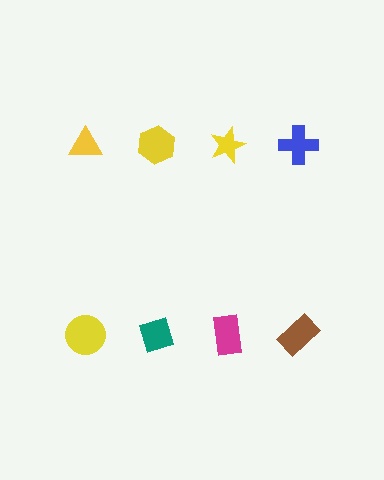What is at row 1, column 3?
A yellow star.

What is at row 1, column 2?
A yellow hexagon.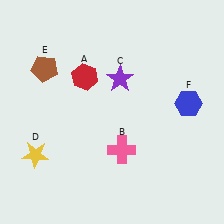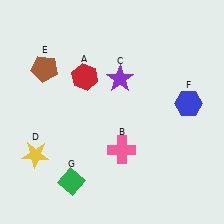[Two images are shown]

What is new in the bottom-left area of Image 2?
A green diamond (G) was added in the bottom-left area of Image 2.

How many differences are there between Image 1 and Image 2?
There is 1 difference between the two images.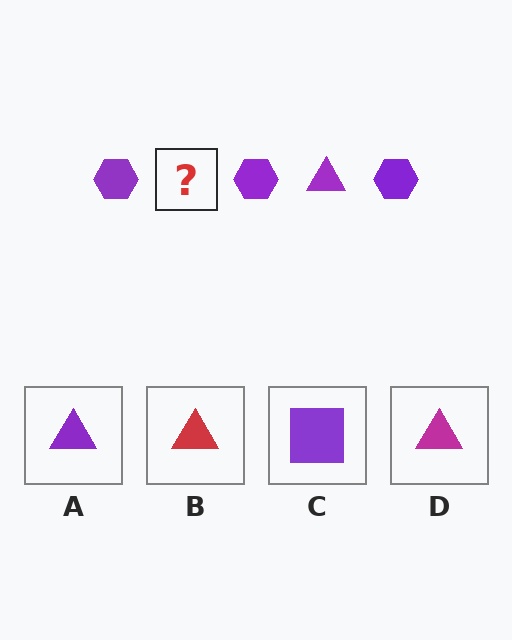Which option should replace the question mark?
Option A.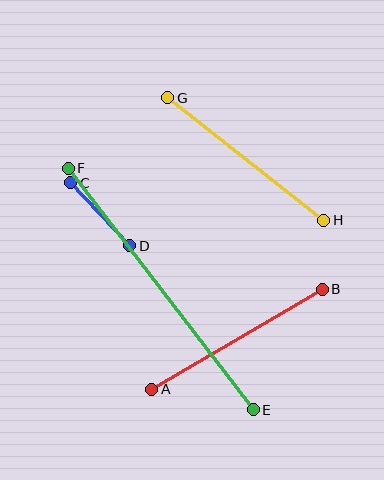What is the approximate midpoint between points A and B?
The midpoint is at approximately (237, 339) pixels.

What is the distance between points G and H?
The distance is approximately 198 pixels.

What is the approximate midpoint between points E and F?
The midpoint is at approximately (161, 289) pixels.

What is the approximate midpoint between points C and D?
The midpoint is at approximately (100, 214) pixels.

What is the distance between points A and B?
The distance is approximately 198 pixels.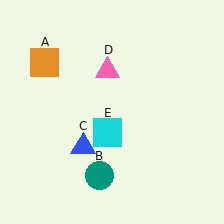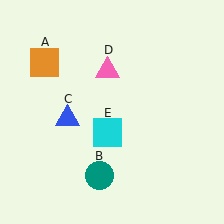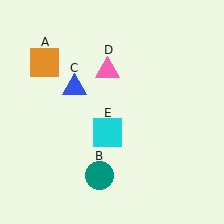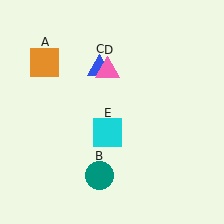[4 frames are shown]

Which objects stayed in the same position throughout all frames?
Orange square (object A) and teal circle (object B) and pink triangle (object D) and cyan square (object E) remained stationary.